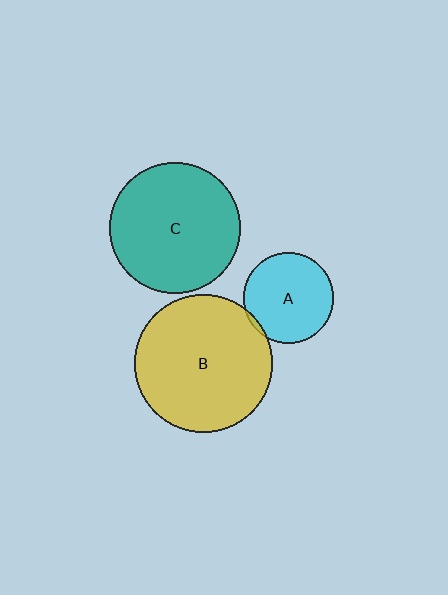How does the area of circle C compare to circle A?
Approximately 2.1 times.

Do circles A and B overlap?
Yes.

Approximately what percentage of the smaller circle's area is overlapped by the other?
Approximately 5%.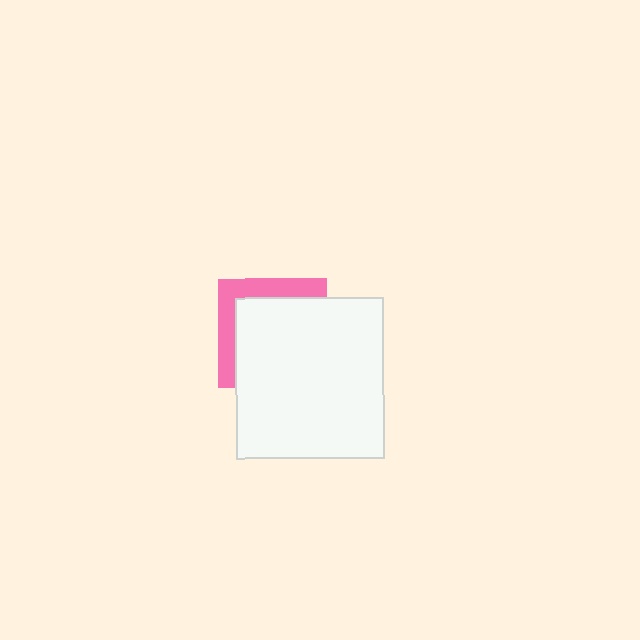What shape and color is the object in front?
The object in front is a white rectangle.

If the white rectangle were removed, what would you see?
You would see the complete pink square.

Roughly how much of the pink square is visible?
A small part of it is visible (roughly 32%).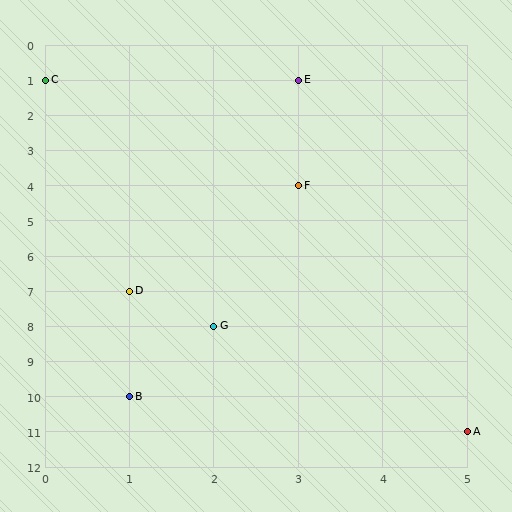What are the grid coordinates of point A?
Point A is at grid coordinates (5, 11).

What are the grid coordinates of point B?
Point B is at grid coordinates (1, 10).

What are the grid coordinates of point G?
Point G is at grid coordinates (2, 8).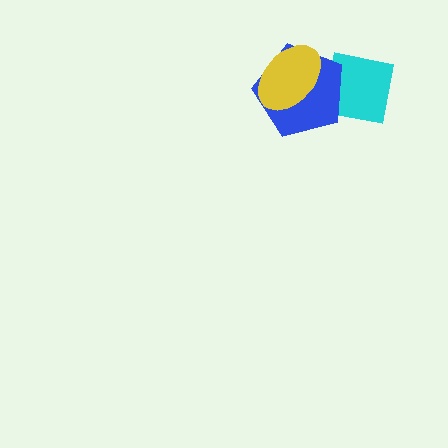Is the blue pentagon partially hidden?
Yes, it is partially covered by another shape.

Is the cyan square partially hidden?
Yes, it is partially covered by another shape.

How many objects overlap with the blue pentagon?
2 objects overlap with the blue pentagon.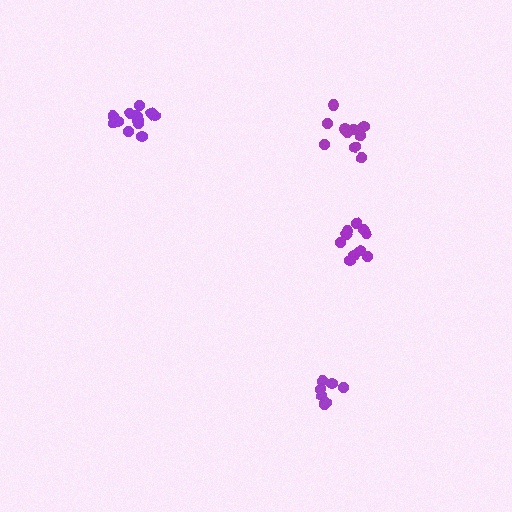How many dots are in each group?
Group 1: 10 dots, Group 2: 10 dots, Group 3: 13 dots, Group 4: 8 dots (41 total).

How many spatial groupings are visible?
There are 4 spatial groupings.